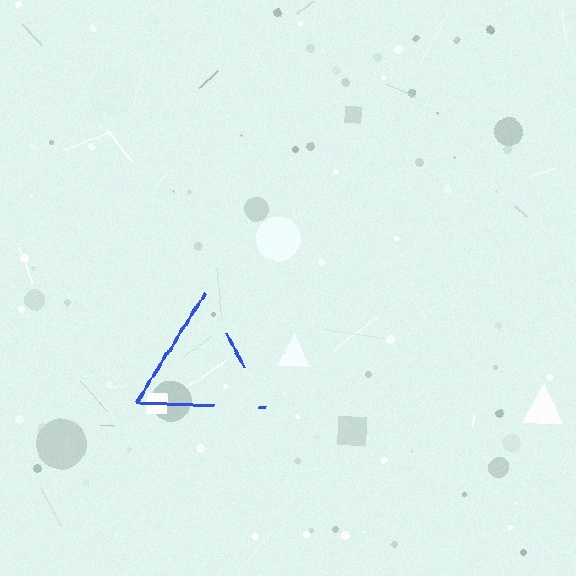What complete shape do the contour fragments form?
The contour fragments form a triangle.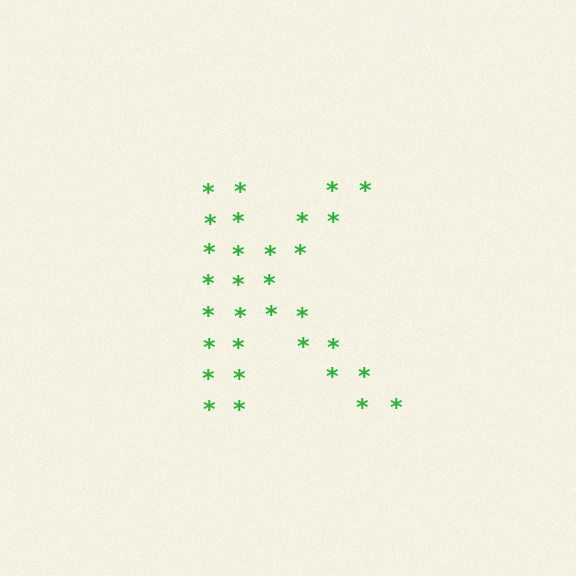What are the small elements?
The small elements are asterisks.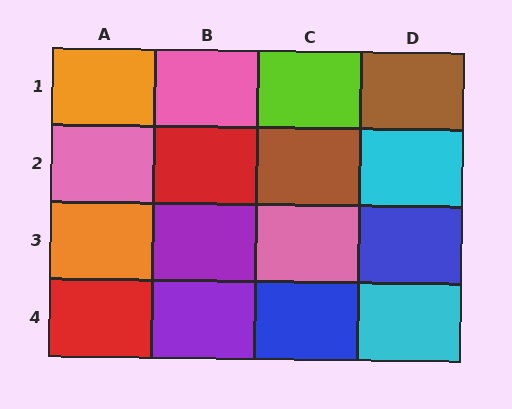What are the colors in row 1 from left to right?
Orange, pink, lime, brown.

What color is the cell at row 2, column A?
Pink.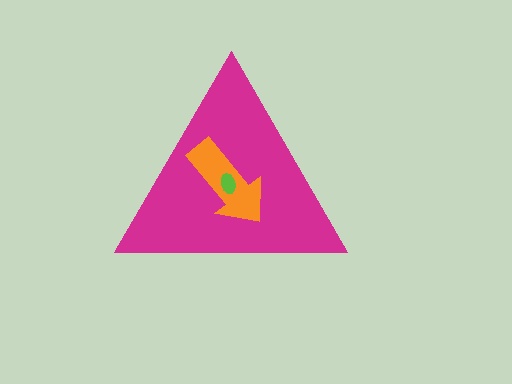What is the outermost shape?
The magenta triangle.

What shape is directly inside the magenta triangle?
The orange arrow.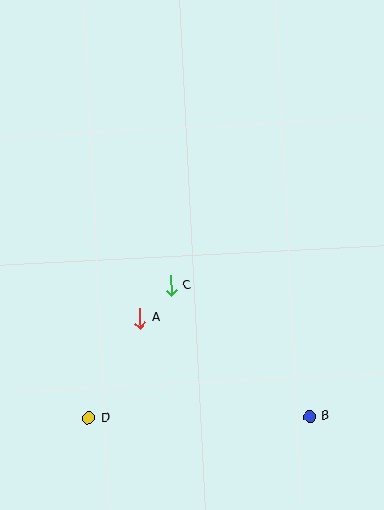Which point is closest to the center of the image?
Point C at (171, 286) is closest to the center.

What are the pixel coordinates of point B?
Point B is at (310, 416).